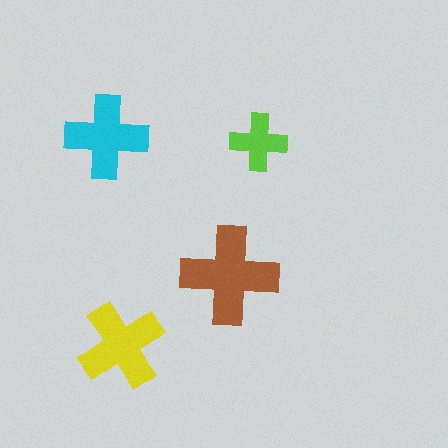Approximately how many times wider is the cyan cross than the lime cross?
About 1.5 times wider.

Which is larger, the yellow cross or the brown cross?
The brown one.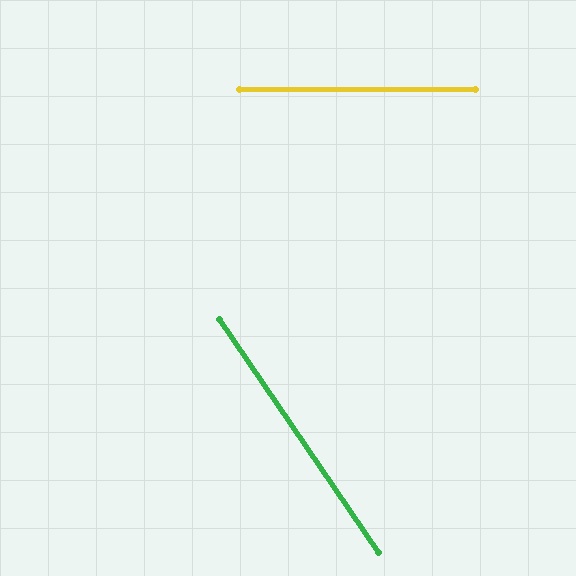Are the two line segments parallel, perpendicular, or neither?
Neither parallel nor perpendicular — they differ by about 56°.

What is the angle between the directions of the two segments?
Approximately 56 degrees.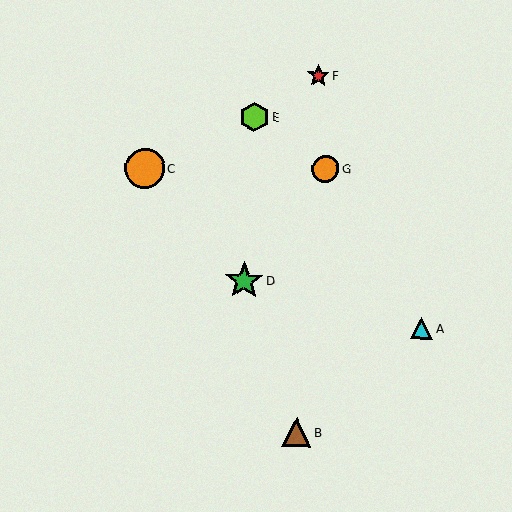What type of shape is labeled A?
Shape A is a cyan triangle.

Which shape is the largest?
The orange circle (labeled C) is the largest.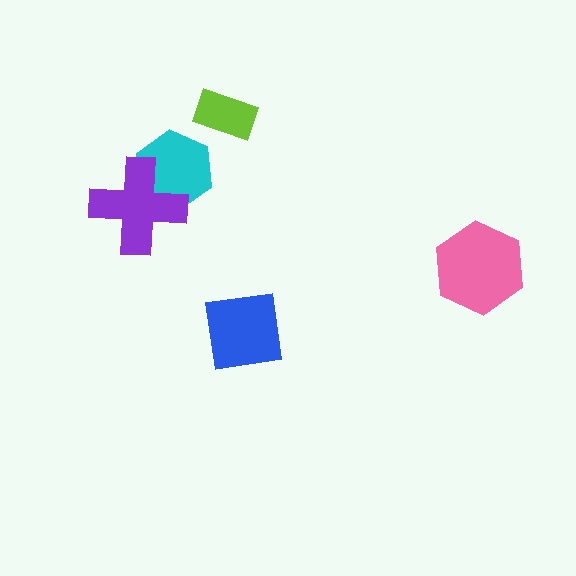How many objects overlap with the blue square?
0 objects overlap with the blue square.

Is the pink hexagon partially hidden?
No, no other shape covers it.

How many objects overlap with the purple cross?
1 object overlaps with the purple cross.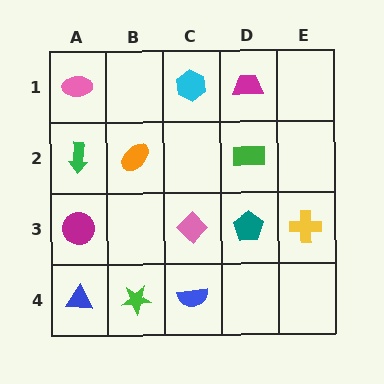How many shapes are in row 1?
3 shapes.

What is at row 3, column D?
A teal pentagon.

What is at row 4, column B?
A green star.